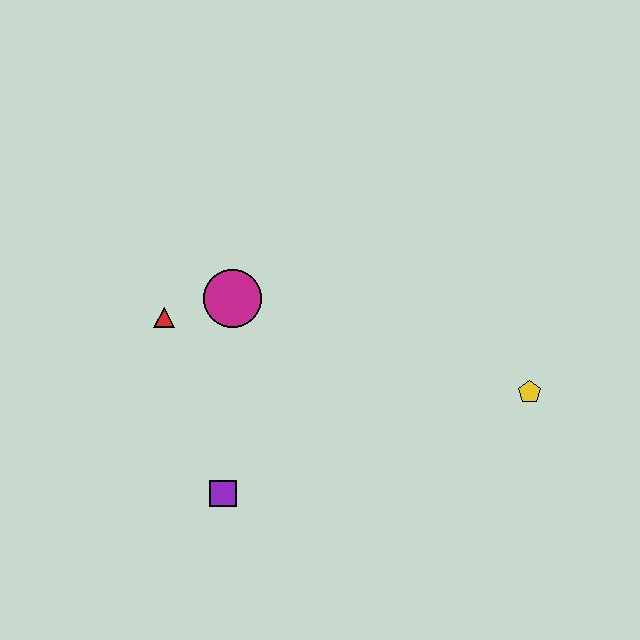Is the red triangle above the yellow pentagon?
Yes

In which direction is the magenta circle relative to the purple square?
The magenta circle is above the purple square.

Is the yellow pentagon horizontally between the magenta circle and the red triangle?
No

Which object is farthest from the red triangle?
The yellow pentagon is farthest from the red triangle.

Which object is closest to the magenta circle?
The red triangle is closest to the magenta circle.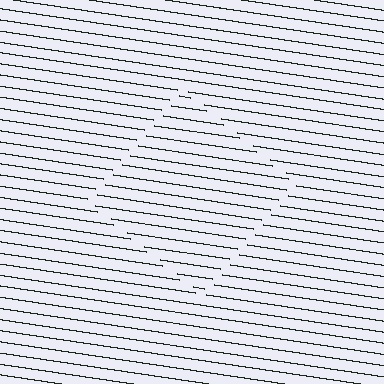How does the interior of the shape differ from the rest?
The interior of the shape contains the same grating, shifted by half a period — the contour is defined by the phase discontinuity where line-ends from the inner and outer gratings abut.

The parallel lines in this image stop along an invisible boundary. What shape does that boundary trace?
An illusory square. The interior of the shape contains the same grating, shifted by half a period — the contour is defined by the phase discontinuity where line-ends from the inner and outer gratings abut.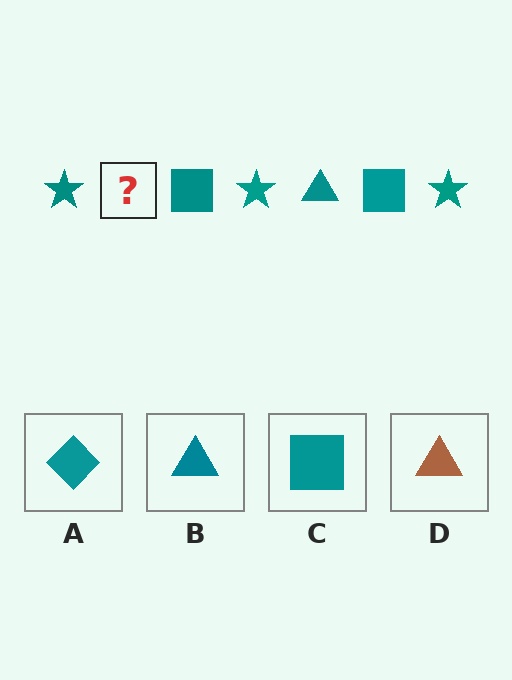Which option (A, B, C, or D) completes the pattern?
B.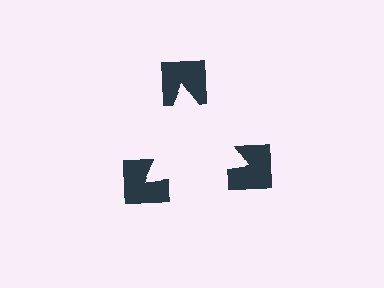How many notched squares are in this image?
There are 3 — one at each vertex of the illusory triangle.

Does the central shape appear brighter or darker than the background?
It typically appears slightly brighter than the background, even though no actual brightness change is drawn.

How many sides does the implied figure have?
3 sides.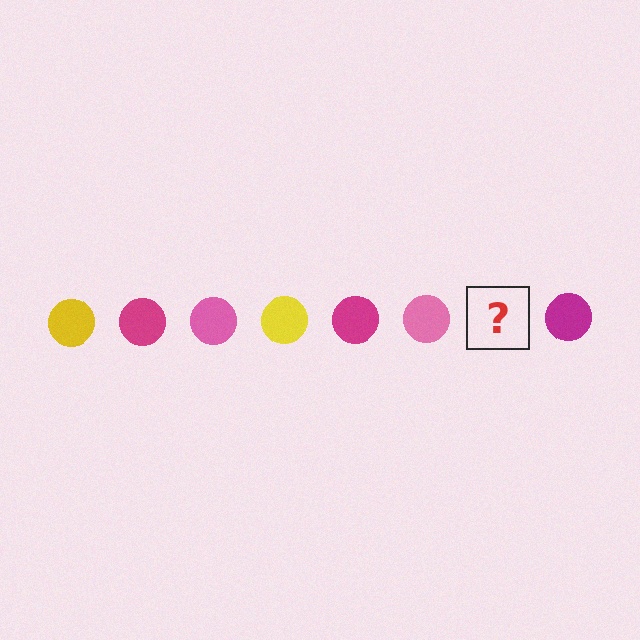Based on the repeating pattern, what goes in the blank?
The blank should be a yellow circle.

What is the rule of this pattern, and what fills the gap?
The rule is that the pattern cycles through yellow, magenta, pink circles. The gap should be filled with a yellow circle.